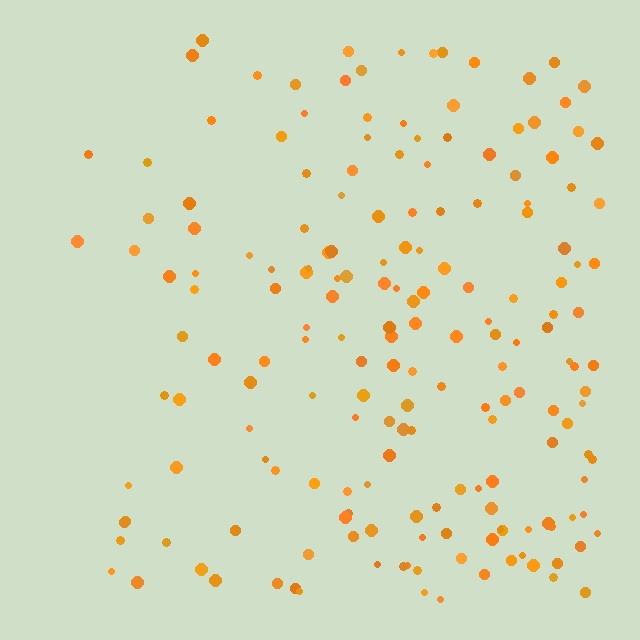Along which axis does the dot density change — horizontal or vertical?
Horizontal.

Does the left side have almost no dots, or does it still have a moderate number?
Still a moderate number, just noticeably fewer than the right.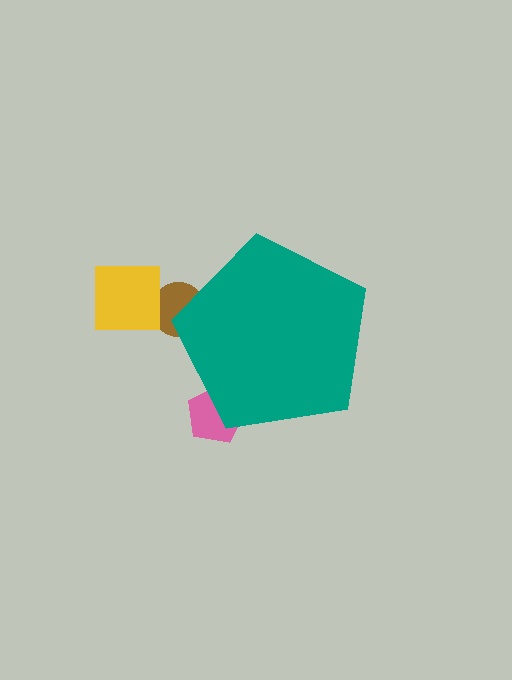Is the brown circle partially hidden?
Yes, the brown circle is partially hidden behind the teal pentagon.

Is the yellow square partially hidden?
No, the yellow square is fully visible.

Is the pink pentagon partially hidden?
Yes, the pink pentagon is partially hidden behind the teal pentagon.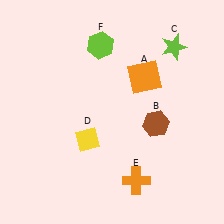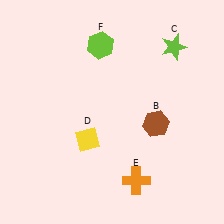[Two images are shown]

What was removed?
The orange square (A) was removed in Image 2.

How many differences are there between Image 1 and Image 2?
There is 1 difference between the two images.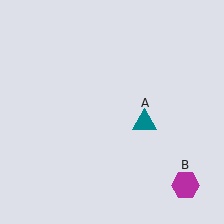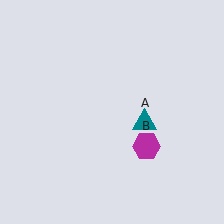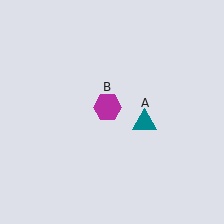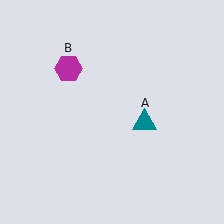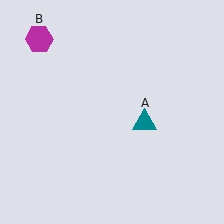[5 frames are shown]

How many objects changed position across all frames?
1 object changed position: magenta hexagon (object B).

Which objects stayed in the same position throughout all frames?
Teal triangle (object A) remained stationary.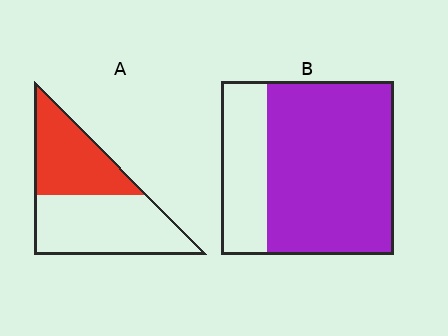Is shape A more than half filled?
No.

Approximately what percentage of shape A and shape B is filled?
A is approximately 45% and B is approximately 75%.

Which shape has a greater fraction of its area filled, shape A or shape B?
Shape B.